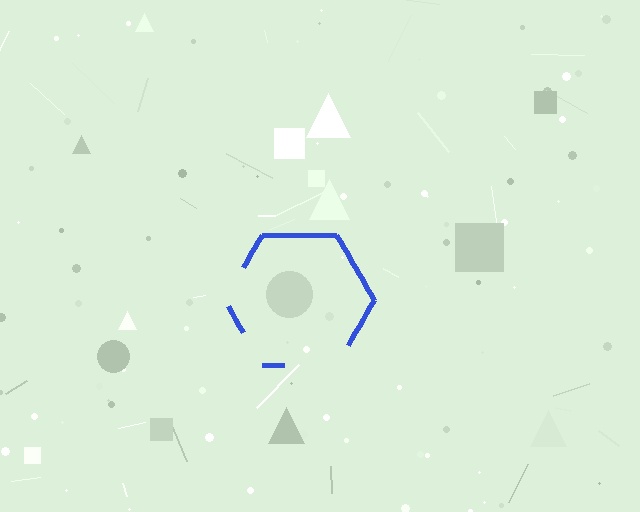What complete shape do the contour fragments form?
The contour fragments form a hexagon.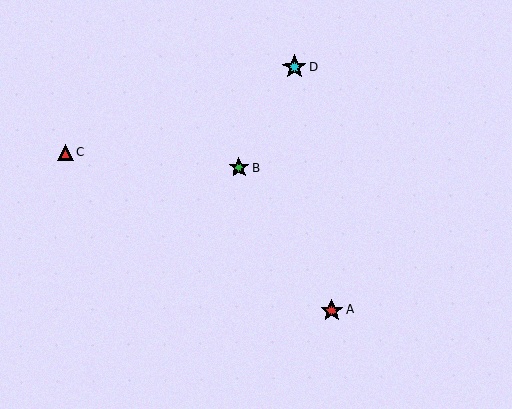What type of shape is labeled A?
Shape A is a red star.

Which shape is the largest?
The cyan star (labeled D) is the largest.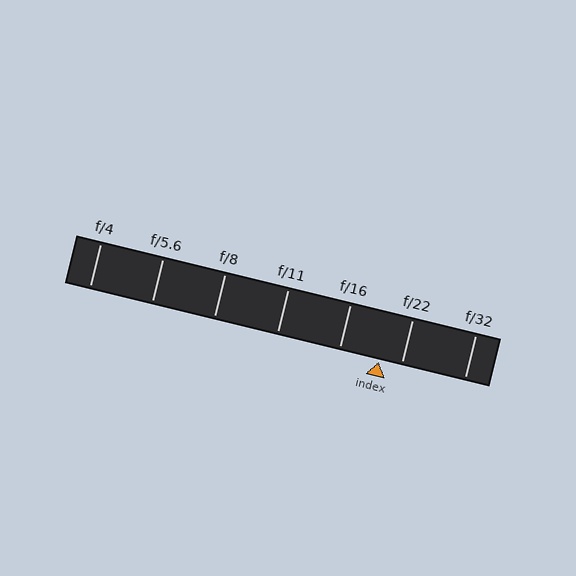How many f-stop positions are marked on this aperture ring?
There are 7 f-stop positions marked.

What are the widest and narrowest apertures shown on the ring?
The widest aperture shown is f/4 and the narrowest is f/32.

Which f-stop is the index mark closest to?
The index mark is closest to f/22.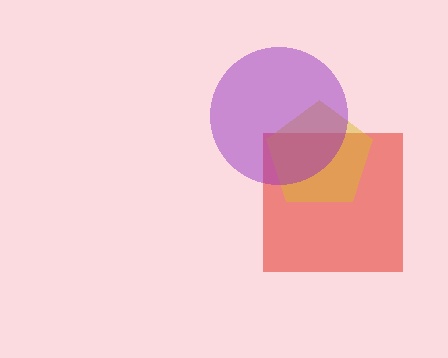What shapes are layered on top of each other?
The layered shapes are: a red square, a yellow pentagon, a purple circle.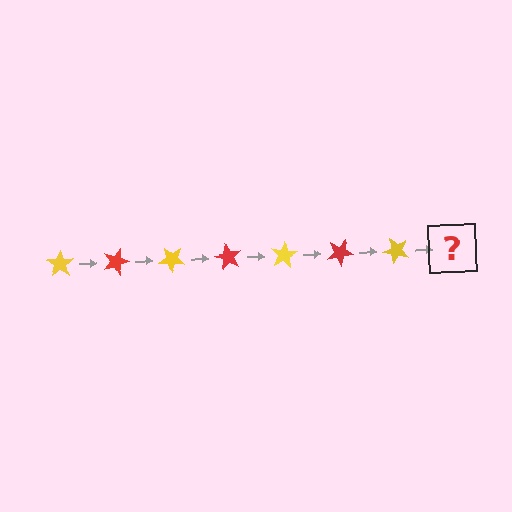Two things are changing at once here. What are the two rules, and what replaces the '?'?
The two rules are that it rotates 20 degrees each step and the color cycles through yellow and red. The '?' should be a red star, rotated 140 degrees from the start.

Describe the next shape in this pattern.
It should be a red star, rotated 140 degrees from the start.